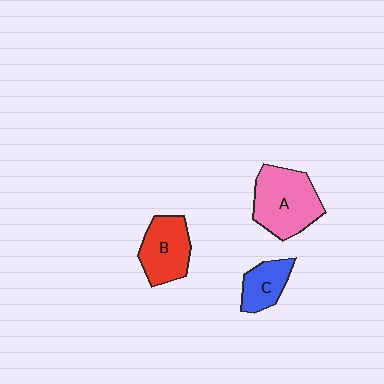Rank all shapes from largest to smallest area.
From largest to smallest: A (pink), B (red), C (blue).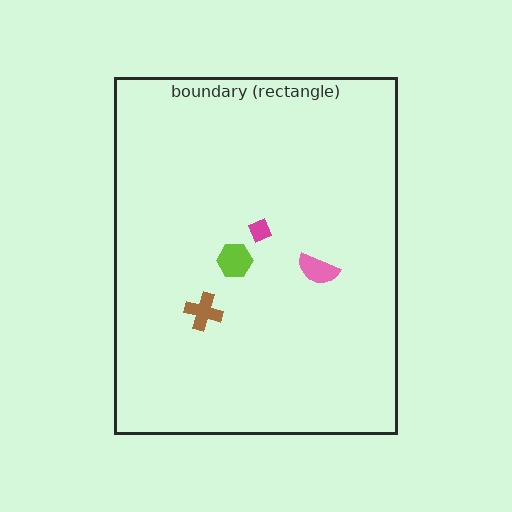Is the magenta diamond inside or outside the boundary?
Inside.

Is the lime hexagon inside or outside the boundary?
Inside.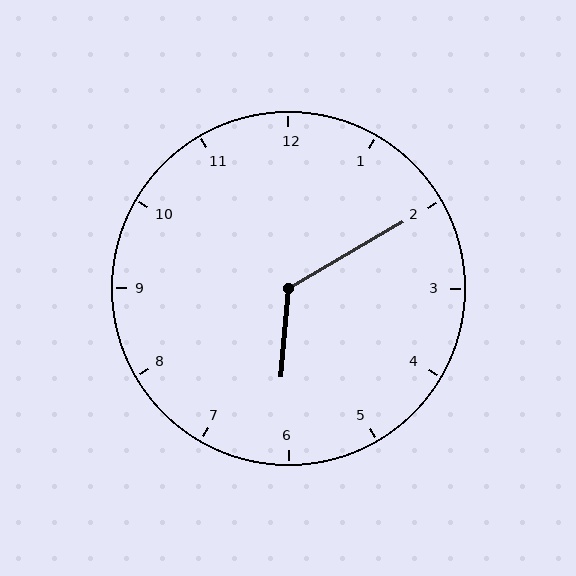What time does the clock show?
6:10.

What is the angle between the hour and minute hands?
Approximately 125 degrees.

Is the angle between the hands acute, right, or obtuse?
It is obtuse.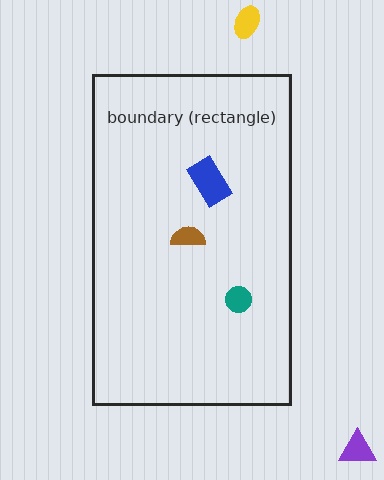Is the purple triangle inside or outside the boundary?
Outside.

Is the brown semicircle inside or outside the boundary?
Inside.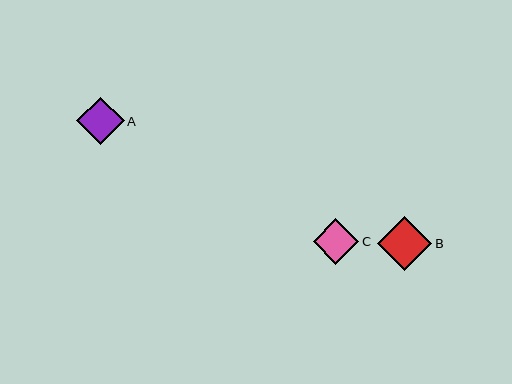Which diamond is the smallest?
Diamond C is the smallest with a size of approximately 45 pixels.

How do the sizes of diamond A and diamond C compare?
Diamond A and diamond C are approximately the same size.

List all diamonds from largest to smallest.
From largest to smallest: B, A, C.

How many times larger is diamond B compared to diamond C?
Diamond B is approximately 1.2 times the size of diamond C.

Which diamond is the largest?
Diamond B is the largest with a size of approximately 54 pixels.